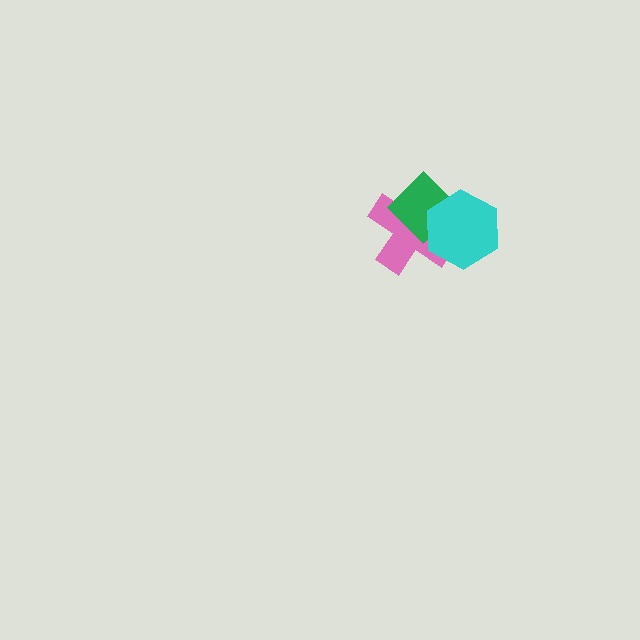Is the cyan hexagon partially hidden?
No, no other shape covers it.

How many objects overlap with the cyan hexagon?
2 objects overlap with the cyan hexagon.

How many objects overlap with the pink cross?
2 objects overlap with the pink cross.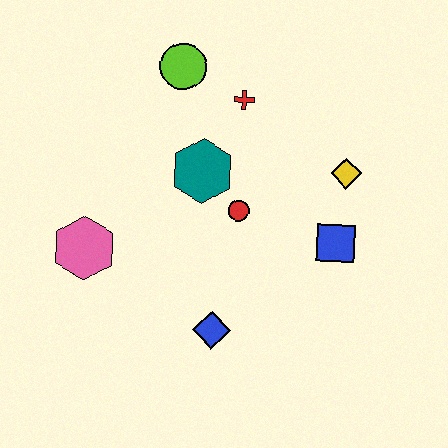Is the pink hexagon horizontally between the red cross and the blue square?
No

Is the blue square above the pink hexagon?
Yes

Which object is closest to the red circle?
The teal hexagon is closest to the red circle.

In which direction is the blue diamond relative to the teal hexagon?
The blue diamond is below the teal hexagon.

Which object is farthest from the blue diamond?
The lime circle is farthest from the blue diamond.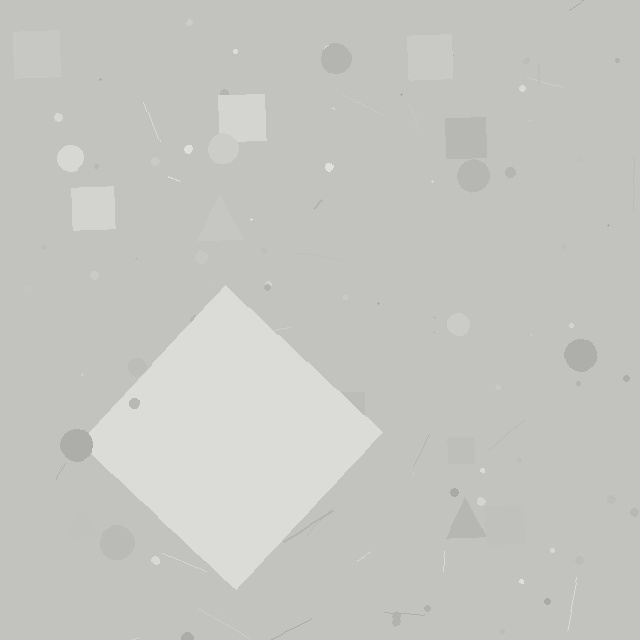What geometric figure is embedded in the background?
A diamond is embedded in the background.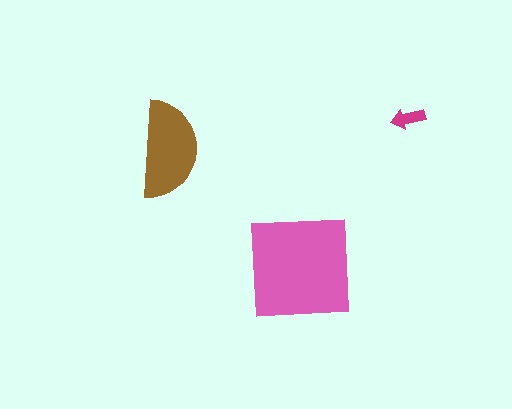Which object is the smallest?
The magenta arrow.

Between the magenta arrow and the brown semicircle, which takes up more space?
The brown semicircle.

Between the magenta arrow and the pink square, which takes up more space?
The pink square.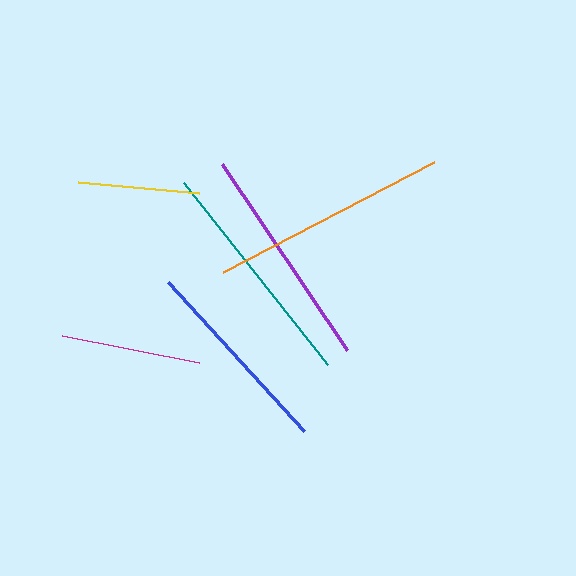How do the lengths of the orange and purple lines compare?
The orange and purple lines are approximately the same length.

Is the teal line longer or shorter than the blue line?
The teal line is longer than the blue line.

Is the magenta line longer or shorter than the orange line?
The orange line is longer than the magenta line.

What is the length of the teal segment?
The teal segment is approximately 232 pixels long.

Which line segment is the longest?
The orange line is the longest at approximately 238 pixels.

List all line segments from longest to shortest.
From longest to shortest: orange, teal, purple, blue, magenta, yellow.